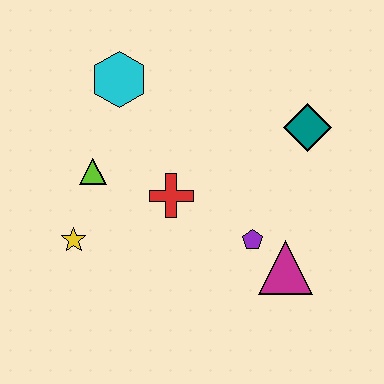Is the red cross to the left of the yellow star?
No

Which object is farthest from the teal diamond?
The yellow star is farthest from the teal diamond.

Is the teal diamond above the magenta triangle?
Yes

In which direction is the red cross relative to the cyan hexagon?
The red cross is below the cyan hexagon.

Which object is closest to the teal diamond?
The purple pentagon is closest to the teal diamond.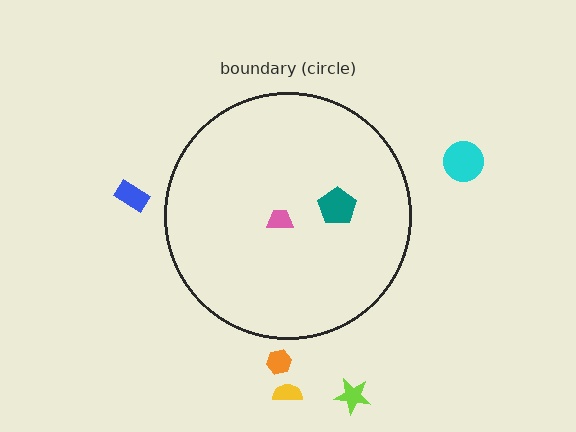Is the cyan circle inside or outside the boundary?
Outside.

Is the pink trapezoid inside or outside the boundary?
Inside.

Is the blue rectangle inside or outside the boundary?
Outside.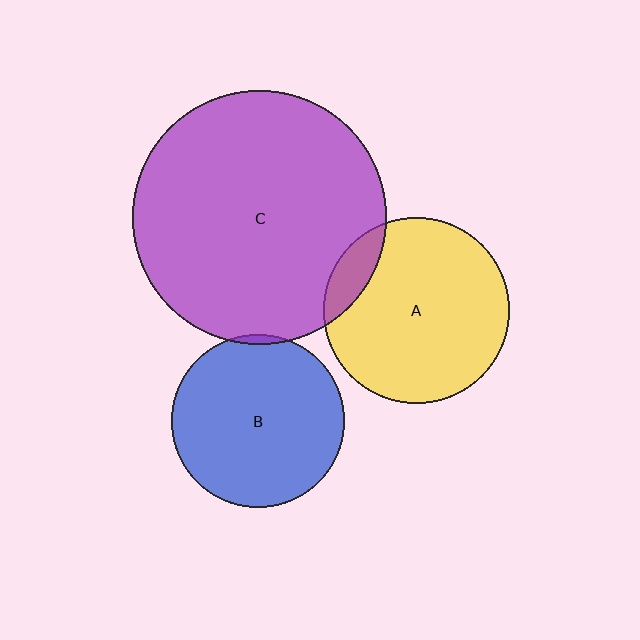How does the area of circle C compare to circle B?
Approximately 2.2 times.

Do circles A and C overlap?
Yes.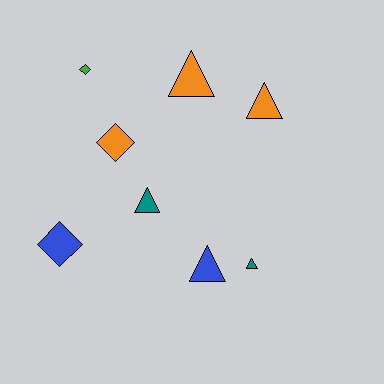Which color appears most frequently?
Orange, with 3 objects.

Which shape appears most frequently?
Triangle, with 5 objects.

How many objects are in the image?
There are 8 objects.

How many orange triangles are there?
There are 2 orange triangles.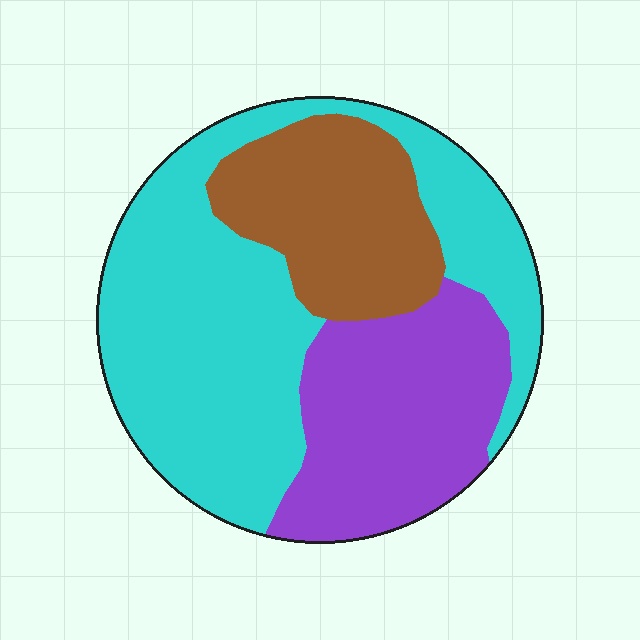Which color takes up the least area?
Brown, at roughly 20%.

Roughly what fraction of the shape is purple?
Purple covers around 25% of the shape.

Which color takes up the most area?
Cyan, at roughly 50%.